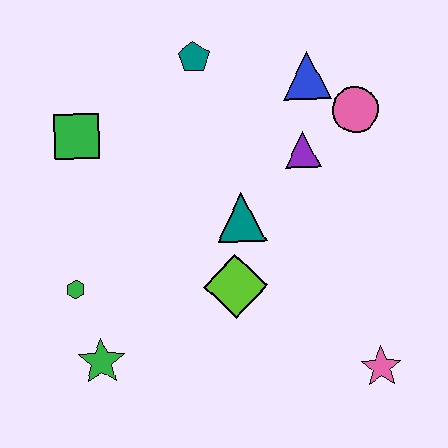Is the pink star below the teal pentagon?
Yes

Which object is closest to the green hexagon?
The green star is closest to the green hexagon.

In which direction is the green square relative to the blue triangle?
The green square is to the left of the blue triangle.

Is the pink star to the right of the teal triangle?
Yes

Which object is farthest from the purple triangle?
The green star is farthest from the purple triangle.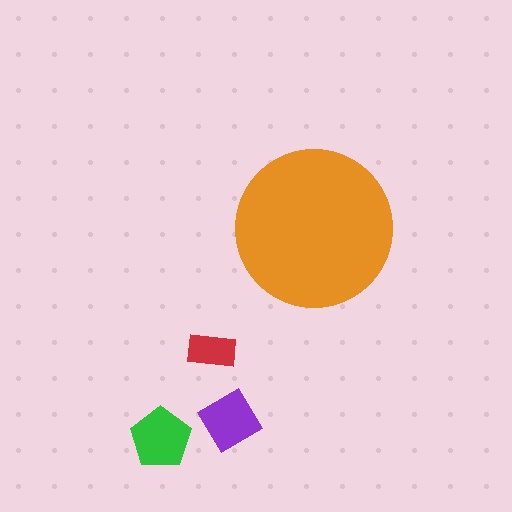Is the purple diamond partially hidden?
No, the purple diamond is fully visible.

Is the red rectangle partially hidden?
No, the red rectangle is fully visible.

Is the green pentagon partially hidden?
No, the green pentagon is fully visible.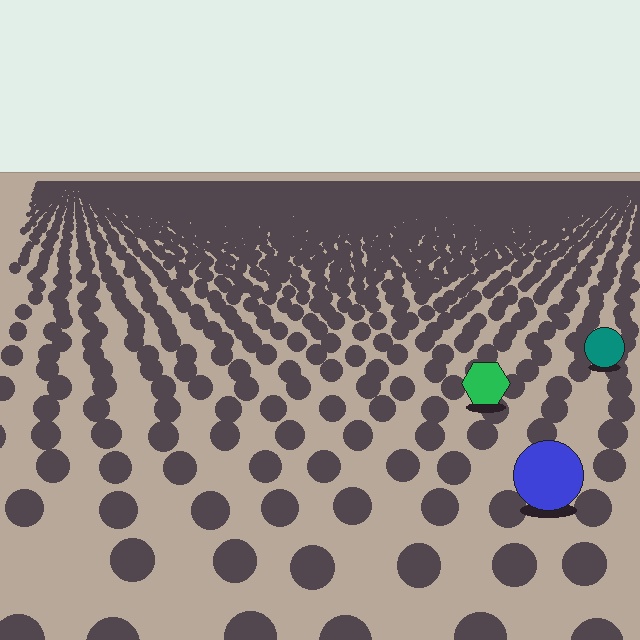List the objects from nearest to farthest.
From nearest to farthest: the blue circle, the green hexagon, the teal circle.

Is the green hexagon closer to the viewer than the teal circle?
Yes. The green hexagon is closer — you can tell from the texture gradient: the ground texture is coarser near it.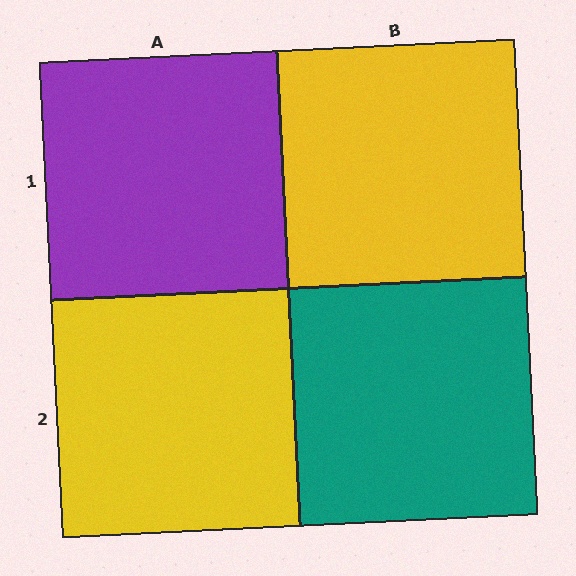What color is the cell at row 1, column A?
Purple.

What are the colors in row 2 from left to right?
Yellow, teal.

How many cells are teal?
1 cell is teal.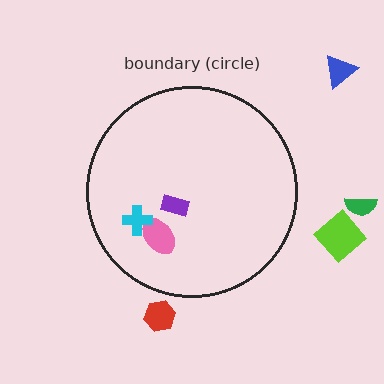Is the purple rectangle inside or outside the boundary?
Inside.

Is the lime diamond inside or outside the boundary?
Outside.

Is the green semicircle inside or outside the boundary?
Outside.